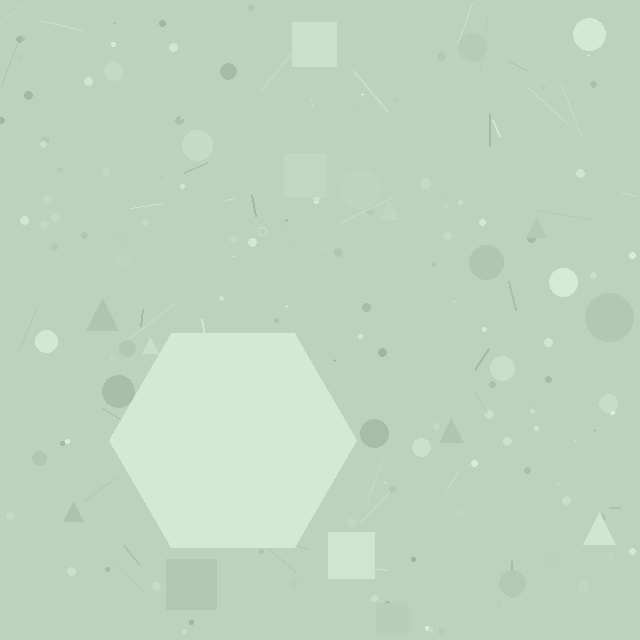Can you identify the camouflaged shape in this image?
The camouflaged shape is a hexagon.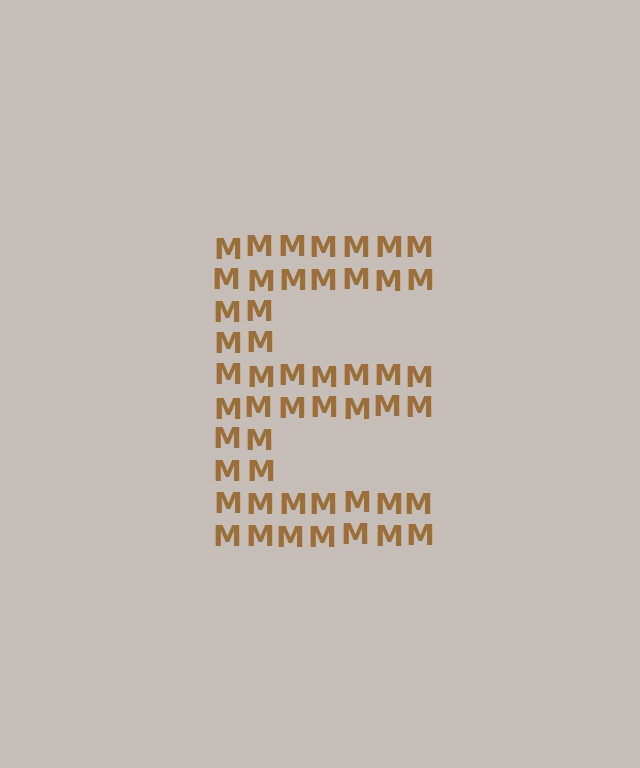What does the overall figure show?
The overall figure shows the letter E.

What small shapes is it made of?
It is made of small letter M's.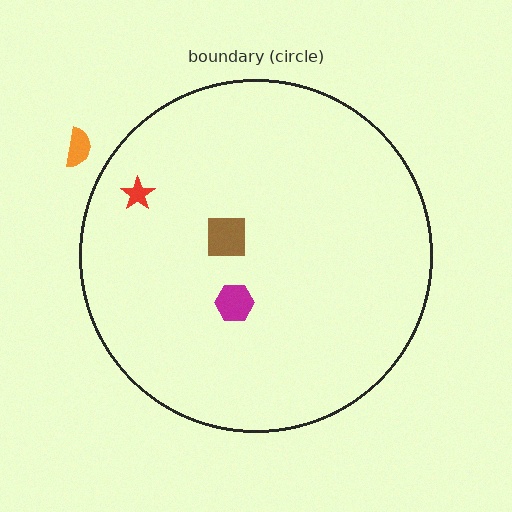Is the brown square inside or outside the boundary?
Inside.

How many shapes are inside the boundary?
3 inside, 1 outside.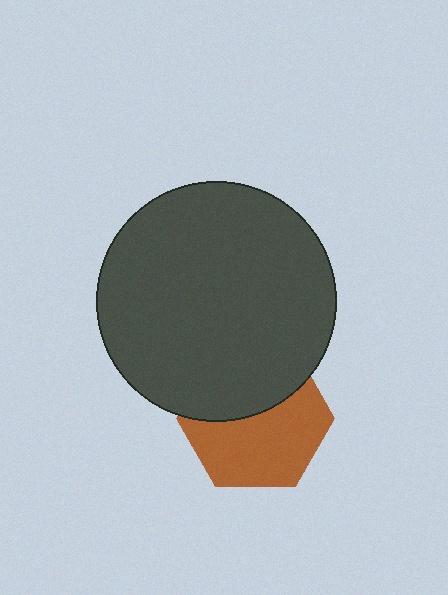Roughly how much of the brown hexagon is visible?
About half of it is visible (roughly 59%).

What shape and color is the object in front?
The object in front is a dark gray circle.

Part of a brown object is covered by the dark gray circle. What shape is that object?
It is a hexagon.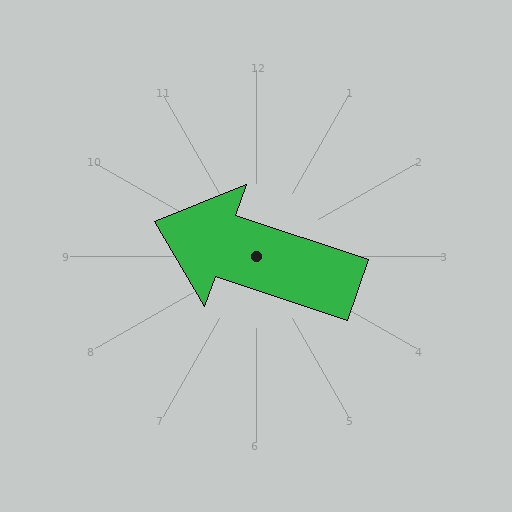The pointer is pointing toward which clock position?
Roughly 10 o'clock.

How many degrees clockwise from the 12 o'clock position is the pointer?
Approximately 289 degrees.